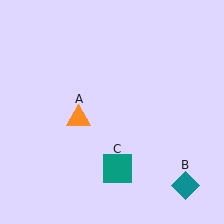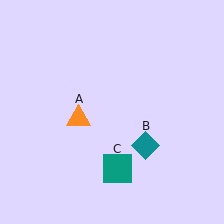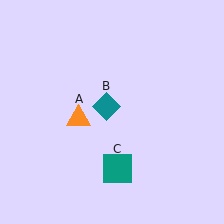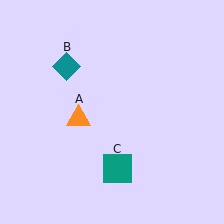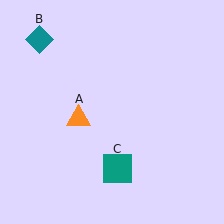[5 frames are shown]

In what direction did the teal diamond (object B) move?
The teal diamond (object B) moved up and to the left.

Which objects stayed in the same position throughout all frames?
Orange triangle (object A) and teal square (object C) remained stationary.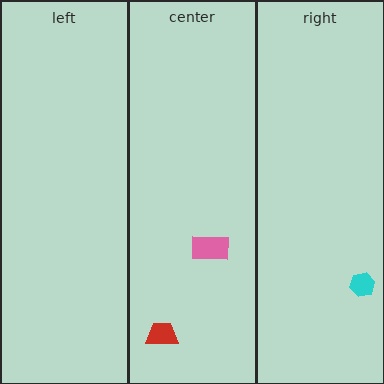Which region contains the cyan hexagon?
The right region.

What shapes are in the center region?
The red trapezoid, the pink rectangle.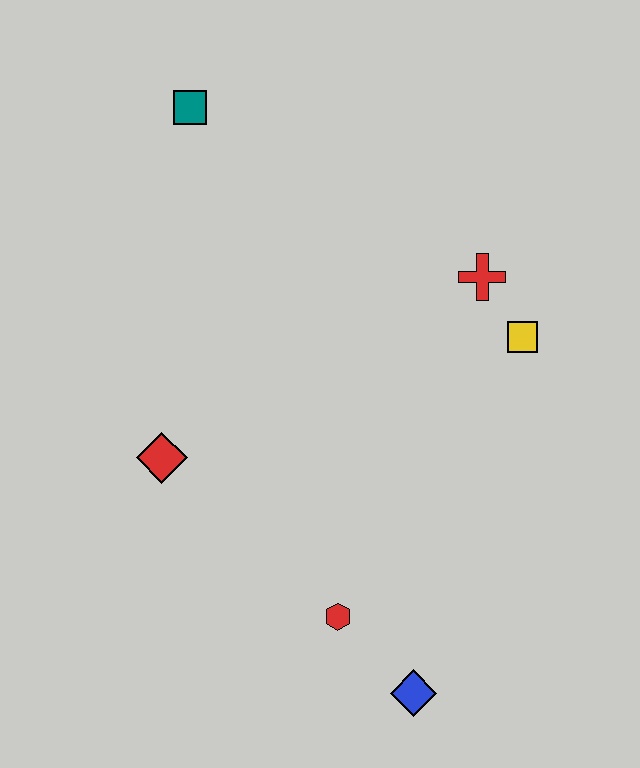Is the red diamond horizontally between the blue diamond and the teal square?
No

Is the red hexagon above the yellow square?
No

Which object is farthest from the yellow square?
The teal square is farthest from the yellow square.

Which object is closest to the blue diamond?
The red hexagon is closest to the blue diamond.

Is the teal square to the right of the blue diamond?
No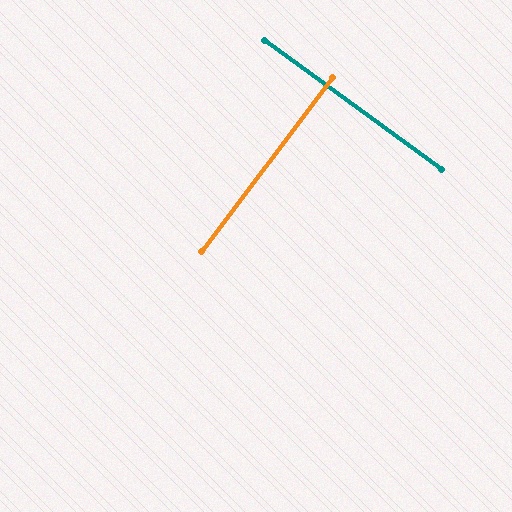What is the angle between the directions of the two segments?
Approximately 89 degrees.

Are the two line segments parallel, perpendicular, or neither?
Perpendicular — they meet at approximately 89°.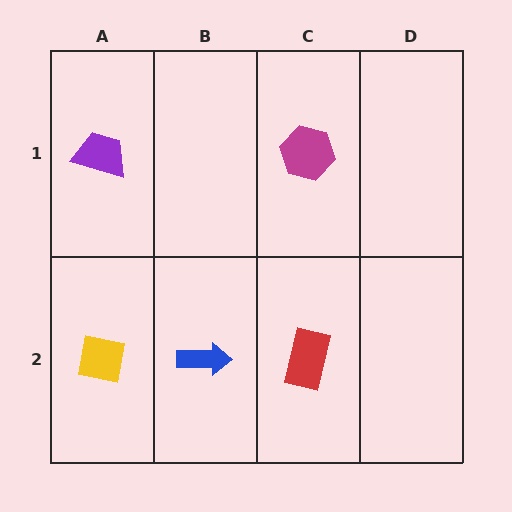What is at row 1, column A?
A purple trapezoid.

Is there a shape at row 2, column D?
No, that cell is empty.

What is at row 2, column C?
A red rectangle.